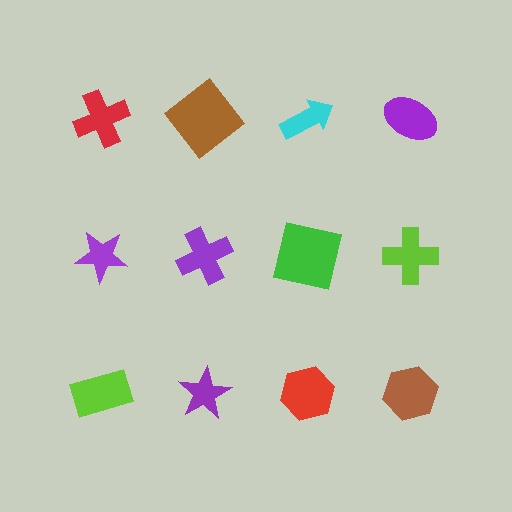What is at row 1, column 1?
A red cross.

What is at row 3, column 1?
A lime rectangle.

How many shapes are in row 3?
4 shapes.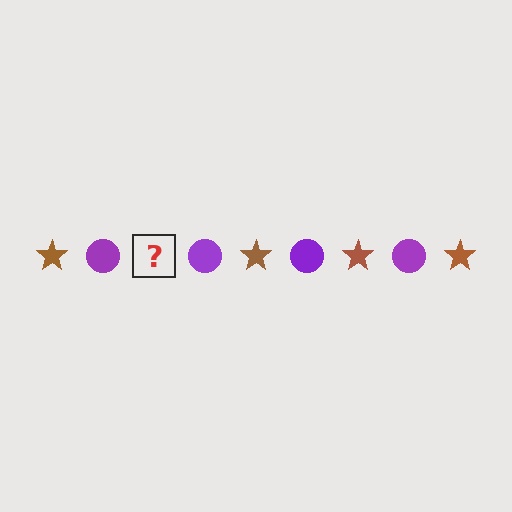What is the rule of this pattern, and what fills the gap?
The rule is that the pattern alternates between brown star and purple circle. The gap should be filled with a brown star.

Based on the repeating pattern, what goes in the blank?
The blank should be a brown star.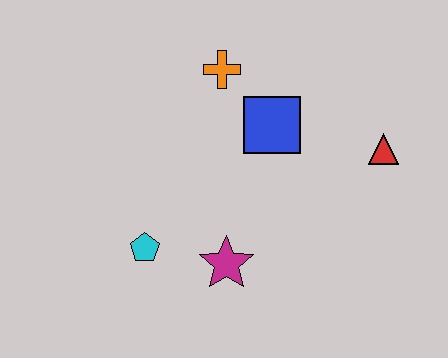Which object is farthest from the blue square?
The cyan pentagon is farthest from the blue square.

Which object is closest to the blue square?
The orange cross is closest to the blue square.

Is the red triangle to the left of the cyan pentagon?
No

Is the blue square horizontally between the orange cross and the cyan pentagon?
No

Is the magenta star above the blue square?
No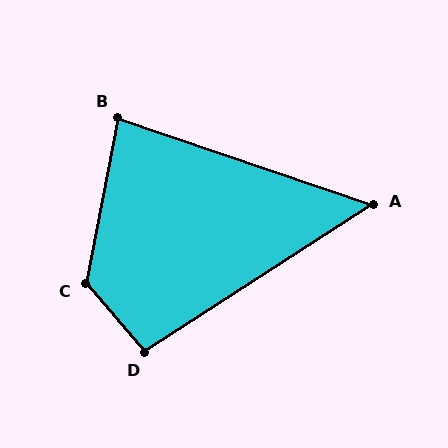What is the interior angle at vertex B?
Approximately 82 degrees (acute).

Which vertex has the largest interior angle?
C, at approximately 128 degrees.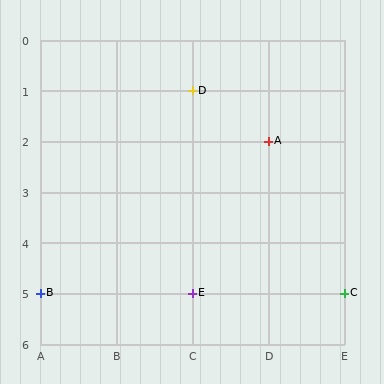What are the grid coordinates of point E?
Point E is at grid coordinates (C, 5).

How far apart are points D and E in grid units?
Points D and E are 4 rows apart.